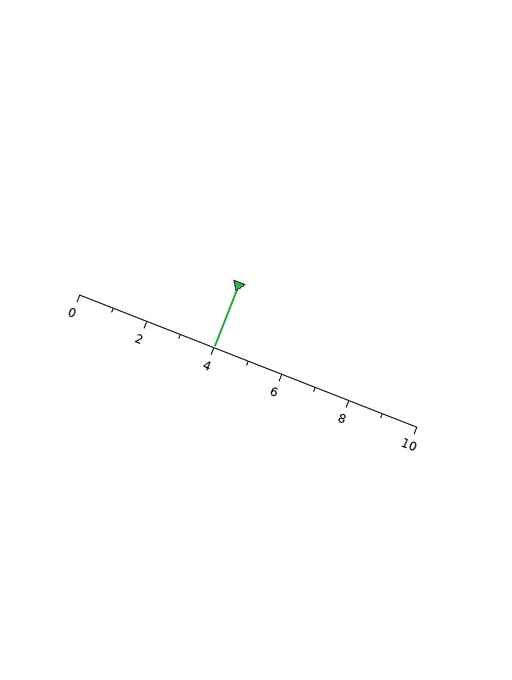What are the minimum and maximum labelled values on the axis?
The axis runs from 0 to 10.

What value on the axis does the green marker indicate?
The marker indicates approximately 4.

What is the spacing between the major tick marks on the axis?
The major ticks are spaced 2 apart.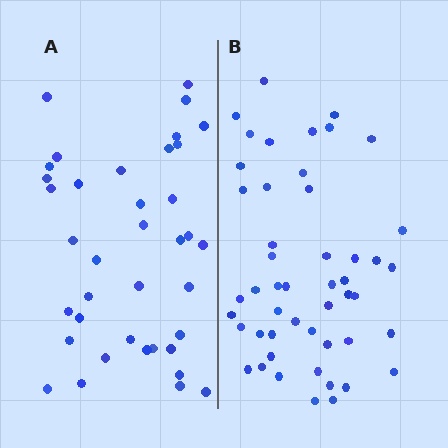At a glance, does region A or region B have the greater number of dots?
Region B (the right region) has more dots.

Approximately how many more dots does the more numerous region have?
Region B has roughly 12 or so more dots than region A.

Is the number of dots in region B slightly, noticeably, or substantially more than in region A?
Region B has noticeably more, but not dramatically so. The ratio is roughly 1.3 to 1.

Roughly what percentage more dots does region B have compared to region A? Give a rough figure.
About 30% more.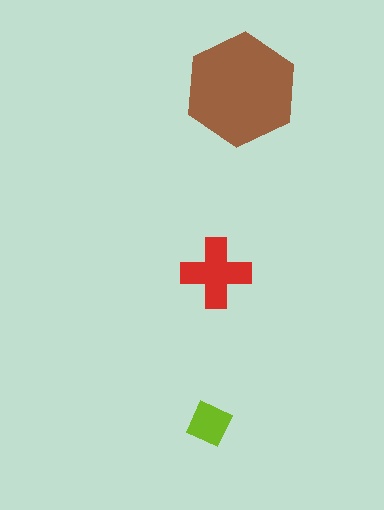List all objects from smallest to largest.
The lime diamond, the red cross, the brown hexagon.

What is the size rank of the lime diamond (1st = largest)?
3rd.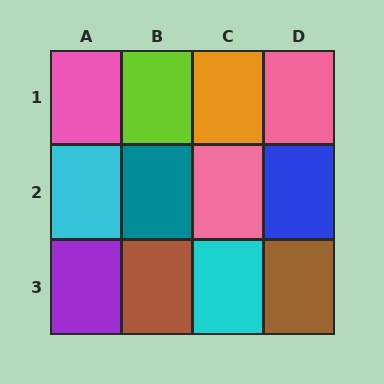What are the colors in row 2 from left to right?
Cyan, teal, pink, blue.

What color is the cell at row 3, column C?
Cyan.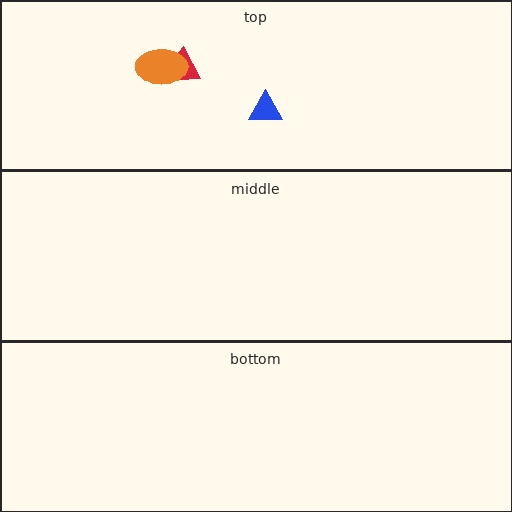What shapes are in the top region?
The blue triangle, the red trapezoid, the orange ellipse.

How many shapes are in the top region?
3.